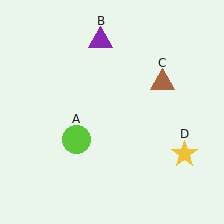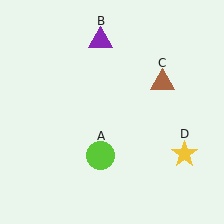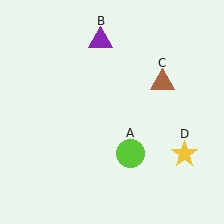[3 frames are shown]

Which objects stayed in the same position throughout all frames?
Purple triangle (object B) and brown triangle (object C) and yellow star (object D) remained stationary.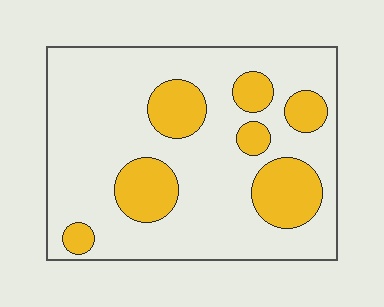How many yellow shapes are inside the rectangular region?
7.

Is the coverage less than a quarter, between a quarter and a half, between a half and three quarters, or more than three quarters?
Less than a quarter.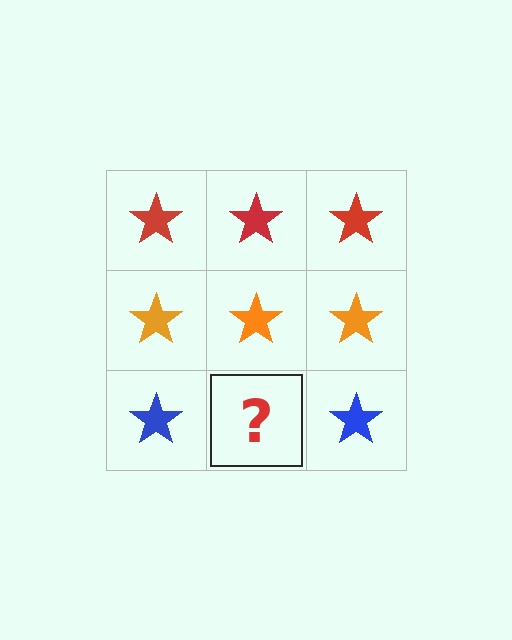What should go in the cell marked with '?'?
The missing cell should contain a blue star.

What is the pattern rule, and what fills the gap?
The rule is that each row has a consistent color. The gap should be filled with a blue star.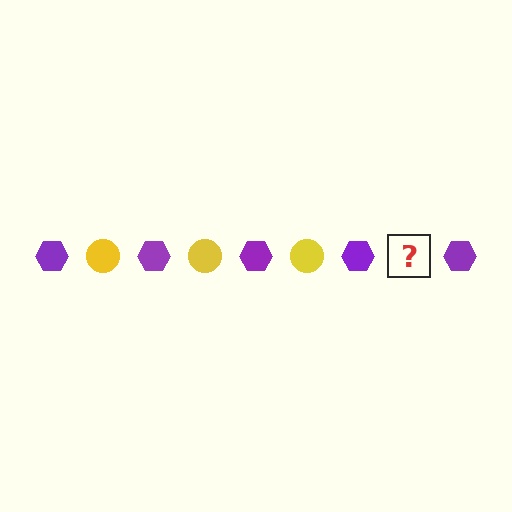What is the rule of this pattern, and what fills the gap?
The rule is that the pattern alternates between purple hexagon and yellow circle. The gap should be filled with a yellow circle.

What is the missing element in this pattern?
The missing element is a yellow circle.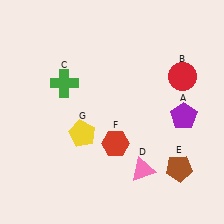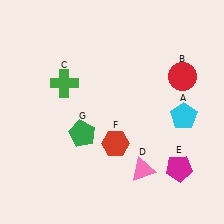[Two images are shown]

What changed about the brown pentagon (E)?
In Image 1, E is brown. In Image 2, it changed to magenta.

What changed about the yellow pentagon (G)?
In Image 1, G is yellow. In Image 2, it changed to green.